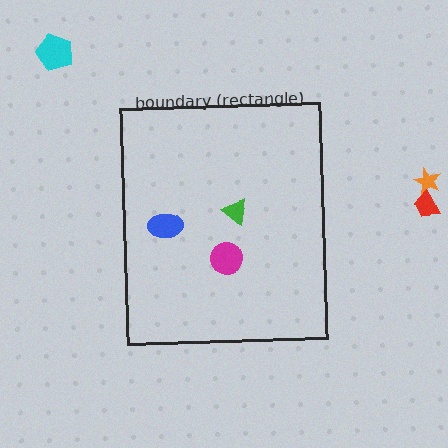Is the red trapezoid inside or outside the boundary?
Outside.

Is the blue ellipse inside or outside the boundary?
Inside.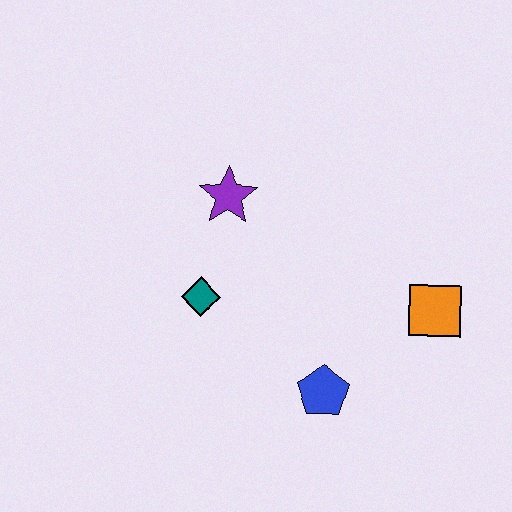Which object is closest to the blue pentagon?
The orange square is closest to the blue pentagon.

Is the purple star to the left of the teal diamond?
No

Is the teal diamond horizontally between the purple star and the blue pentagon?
No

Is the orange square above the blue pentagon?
Yes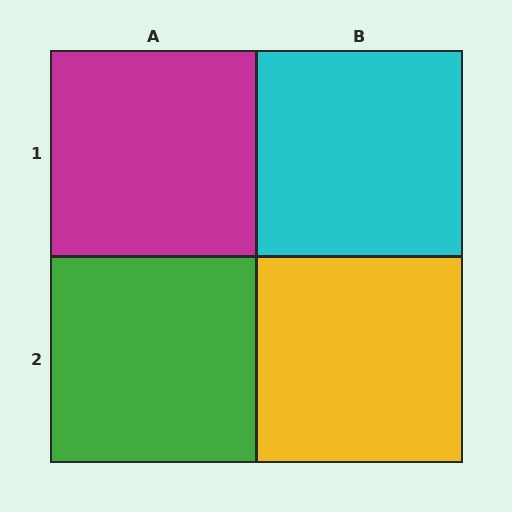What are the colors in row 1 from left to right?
Magenta, cyan.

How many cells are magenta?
1 cell is magenta.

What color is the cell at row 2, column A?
Green.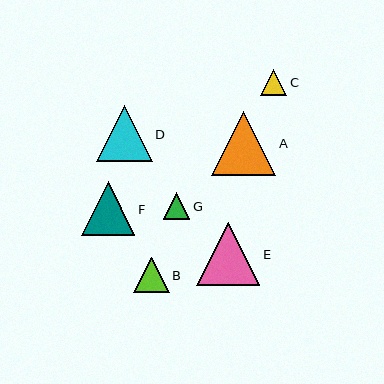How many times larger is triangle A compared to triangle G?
Triangle A is approximately 2.4 times the size of triangle G.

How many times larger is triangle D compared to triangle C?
Triangle D is approximately 2.2 times the size of triangle C.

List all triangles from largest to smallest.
From largest to smallest: A, E, D, F, B, G, C.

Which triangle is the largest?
Triangle A is the largest with a size of approximately 64 pixels.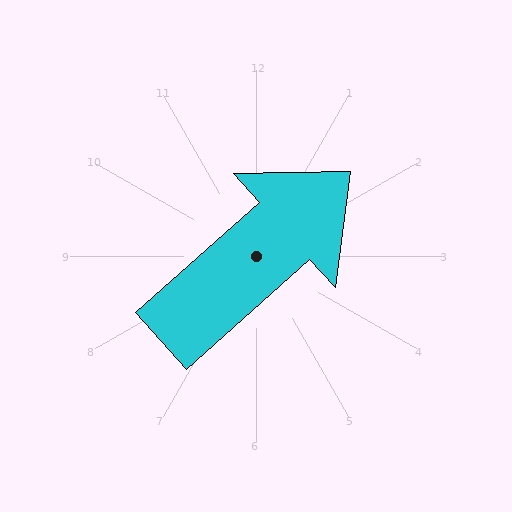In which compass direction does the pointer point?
Northeast.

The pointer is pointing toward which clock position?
Roughly 2 o'clock.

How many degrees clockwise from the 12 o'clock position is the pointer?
Approximately 48 degrees.